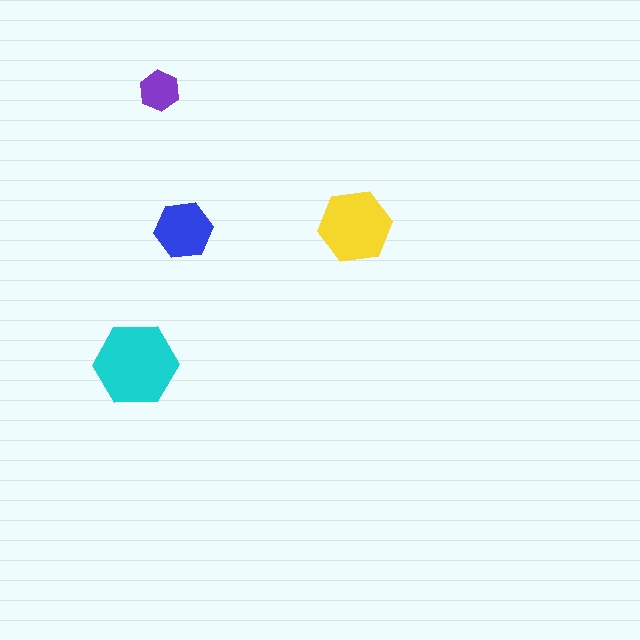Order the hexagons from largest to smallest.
the cyan one, the yellow one, the blue one, the purple one.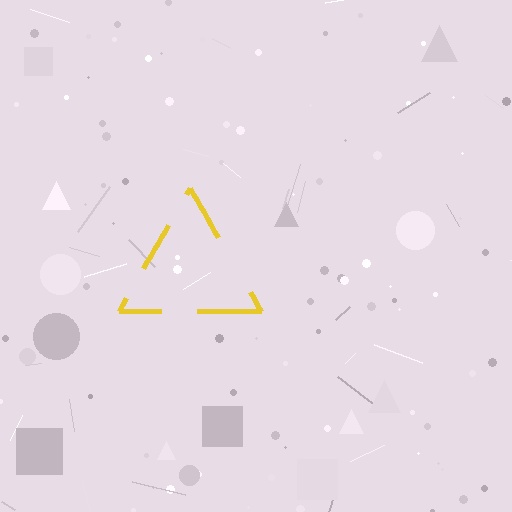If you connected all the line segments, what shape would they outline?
They would outline a triangle.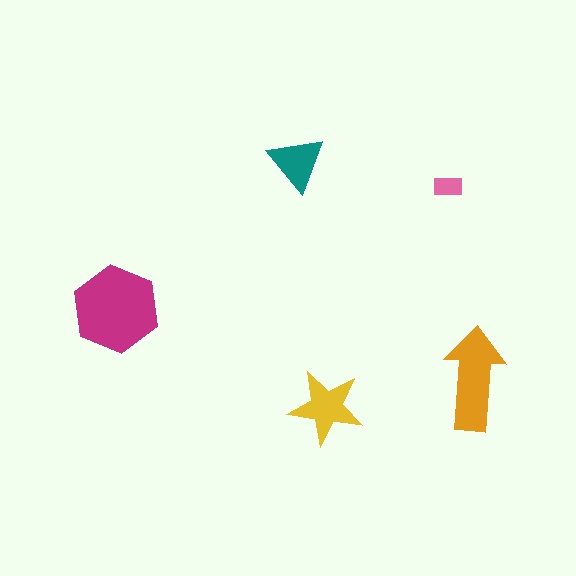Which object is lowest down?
The yellow star is bottommost.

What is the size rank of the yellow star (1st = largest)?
3rd.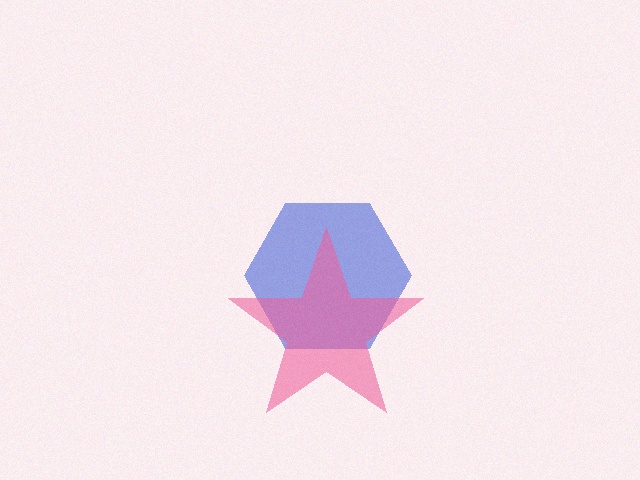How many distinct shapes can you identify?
There are 2 distinct shapes: a blue hexagon, a pink star.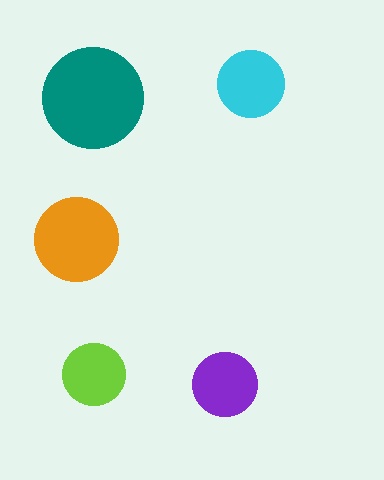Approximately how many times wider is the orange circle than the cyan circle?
About 1.5 times wider.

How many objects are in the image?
There are 5 objects in the image.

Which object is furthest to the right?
The cyan circle is rightmost.